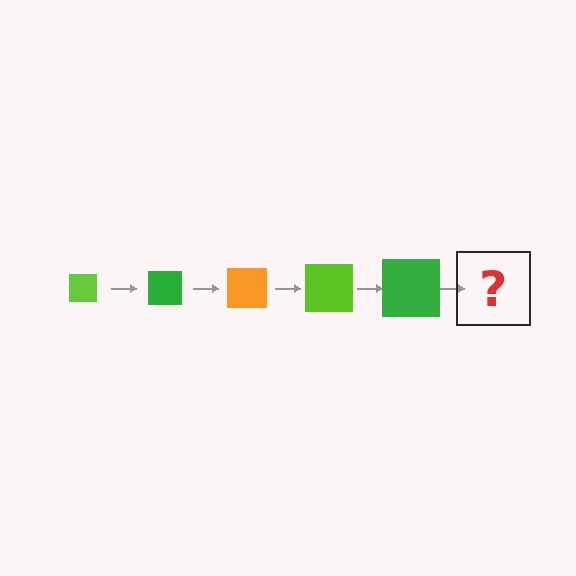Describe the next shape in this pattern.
It should be an orange square, larger than the previous one.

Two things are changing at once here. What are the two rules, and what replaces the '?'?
The two rules are that the square grows larger each step and the color cycles through lime, green, and orange. The '?' should be an orange square, larger than the previous one.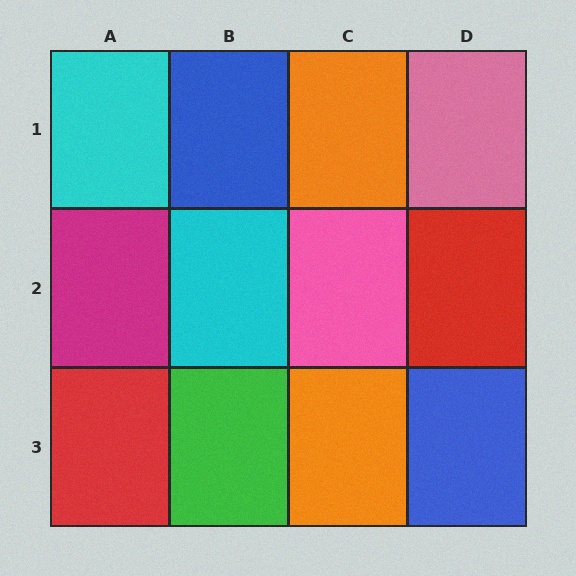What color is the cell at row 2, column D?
Red.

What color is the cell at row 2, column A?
Magenta.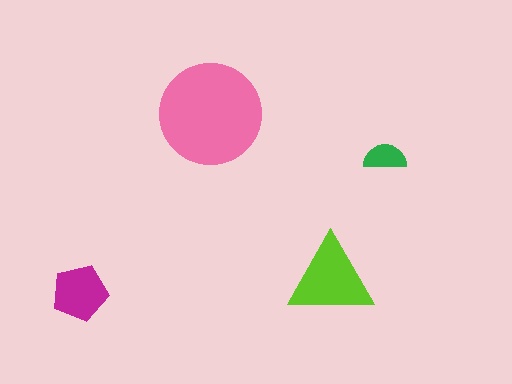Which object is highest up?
The pink circle is topmost.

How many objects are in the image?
There are 4 objects in the image.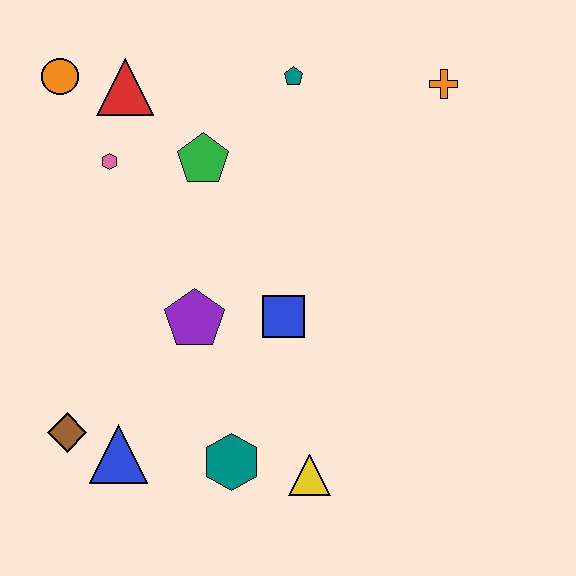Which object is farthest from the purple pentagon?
The orange cross is farthest from the purple pentagon.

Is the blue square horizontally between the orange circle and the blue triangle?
No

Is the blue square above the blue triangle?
Yes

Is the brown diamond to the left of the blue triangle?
Yes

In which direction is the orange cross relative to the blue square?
The orange cross is above the blue square.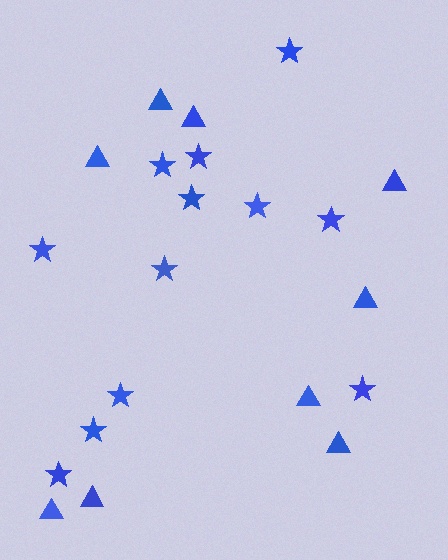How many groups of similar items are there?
There are 2 groups: one group of stars (12) and one group of triangles (9).